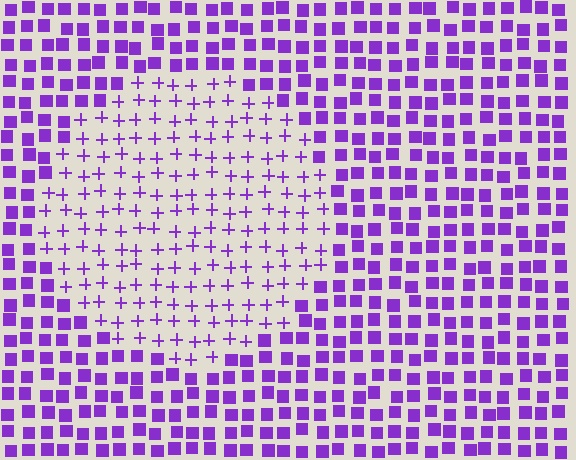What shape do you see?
I see a circle.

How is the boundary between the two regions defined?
The boundary is defined by a change in element shape: plus signs inside vs. squares outside. All elements share the same color and spacing.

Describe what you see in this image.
The image is filled with small purple elements arranged in a uniform grid. A circle-shaped region contains plus signs, while the surrounding area contains squares. The boundary is defined purely by the change in element shape.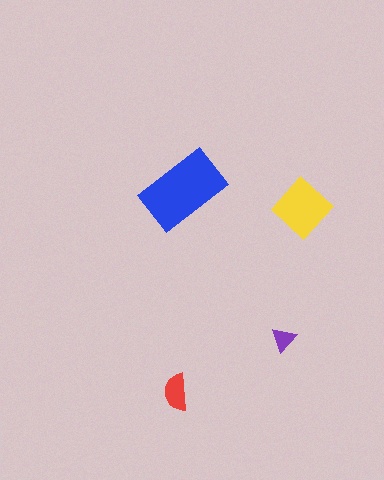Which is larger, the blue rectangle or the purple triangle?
The blue rectangle.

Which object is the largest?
The blue rectangle.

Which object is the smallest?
The purple triangle.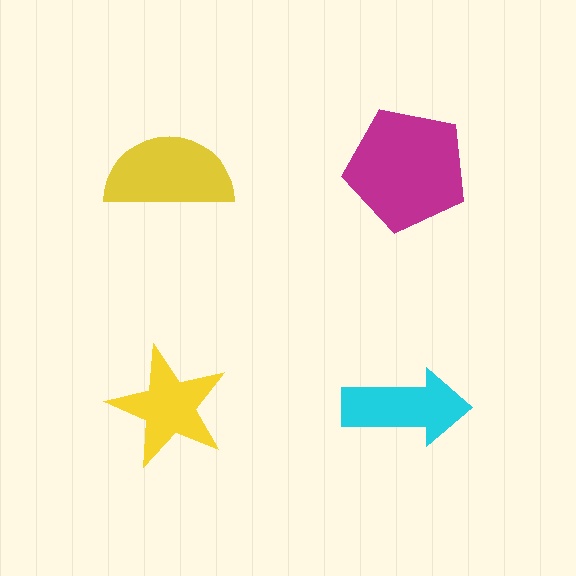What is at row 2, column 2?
A cyan arrow.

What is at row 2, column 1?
A yellow star.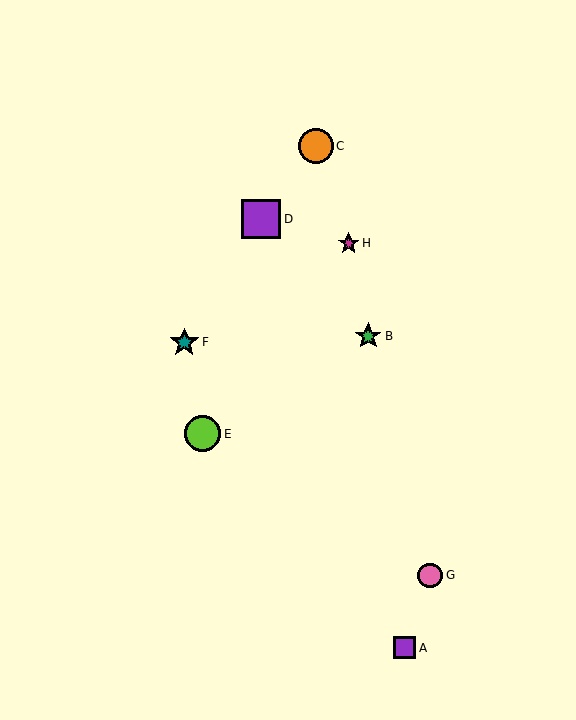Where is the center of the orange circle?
The center of the orange circle is at (316, 146).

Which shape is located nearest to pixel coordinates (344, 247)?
The magenta star (labeled H) at (349, 243) is nearest to that location.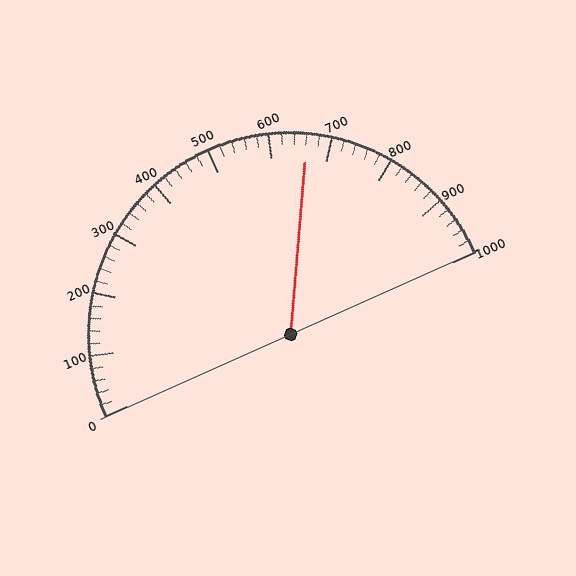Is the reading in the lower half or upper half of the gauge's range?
The reading is in the upper half of the range (0 to 1000).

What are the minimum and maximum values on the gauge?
The gauge ranges from 0 to 1000.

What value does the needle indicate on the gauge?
The needle indicates approximately 660.